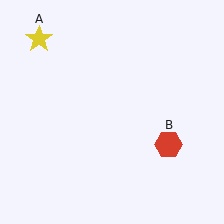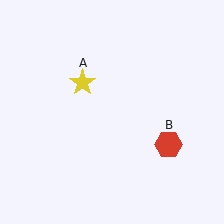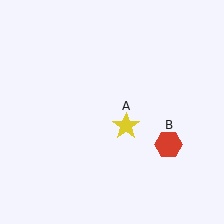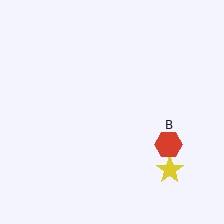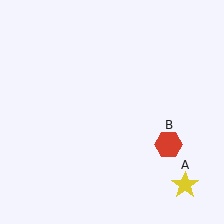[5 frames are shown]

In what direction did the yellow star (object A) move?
The yellow star (object A) moved down and to the right.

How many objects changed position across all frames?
1 object changed position: yellow star (object A).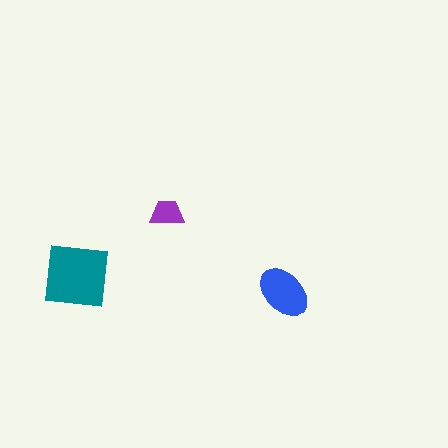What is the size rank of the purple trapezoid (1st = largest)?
3rd.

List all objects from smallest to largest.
The purple trapezoid, the blue ellipse, the teal square.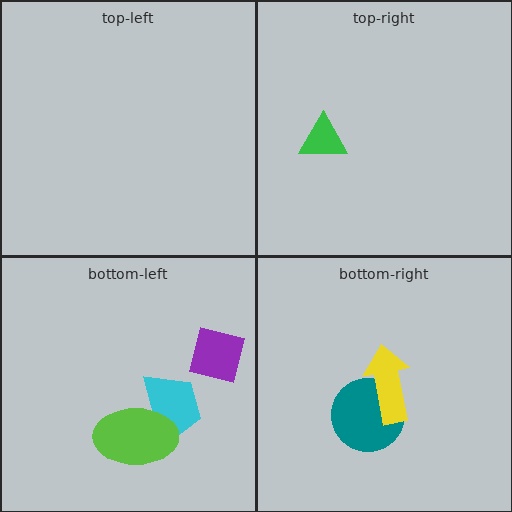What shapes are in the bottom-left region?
The purple square, the cyan trapezoid, the lime ellipse.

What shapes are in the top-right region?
The green triangle.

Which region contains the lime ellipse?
The bottom-left region.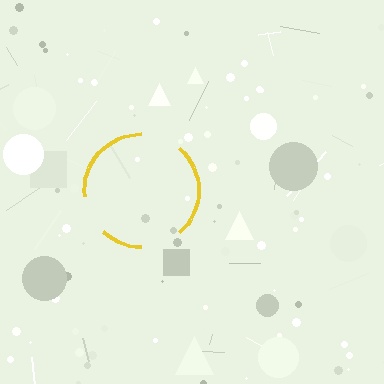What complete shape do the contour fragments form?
The contour fragments form a circle.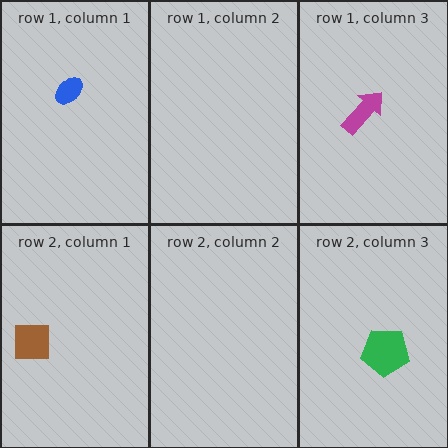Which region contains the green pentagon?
The row 2, column 3 region.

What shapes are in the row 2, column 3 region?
The green pentagon.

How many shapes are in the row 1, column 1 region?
1.